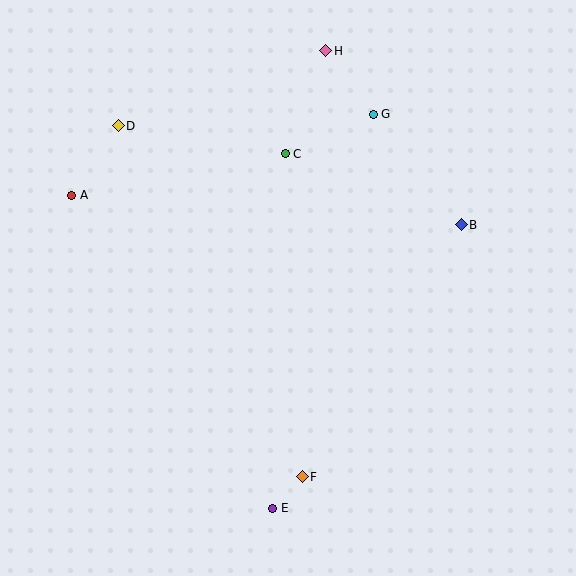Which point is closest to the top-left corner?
Point D is closest to the top-left corner.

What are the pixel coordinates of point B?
Point B is at (461, 225).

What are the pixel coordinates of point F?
Point F is at (302, 477).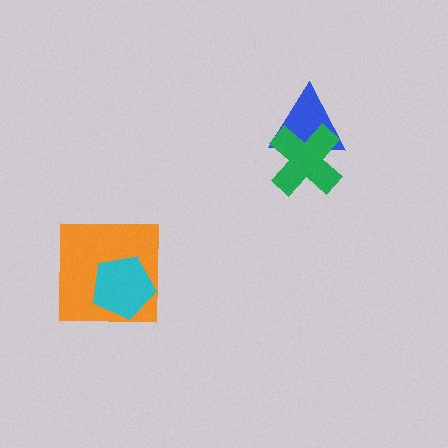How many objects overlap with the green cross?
1 object overlaps with the green cross.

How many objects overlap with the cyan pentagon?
1 object overlaps with the cyan pentagon.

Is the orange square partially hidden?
Yes, it is partially covered by another shape.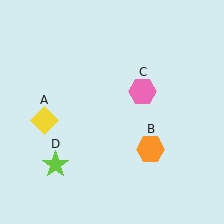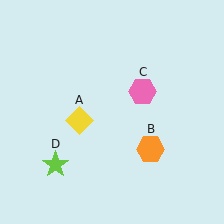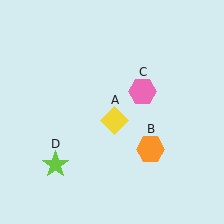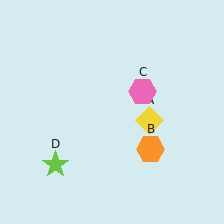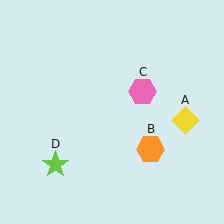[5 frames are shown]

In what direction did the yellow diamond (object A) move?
The yellow diamond (object A) moved right.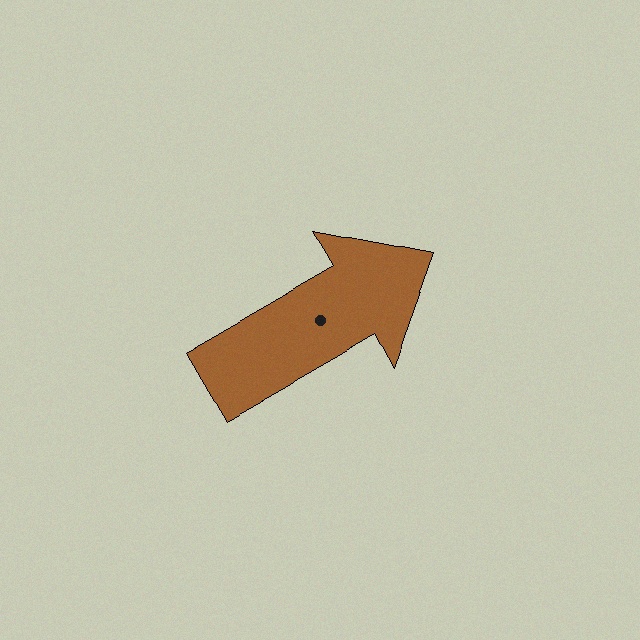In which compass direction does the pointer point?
Northeast.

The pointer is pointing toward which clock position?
Roughly 2 o'clock.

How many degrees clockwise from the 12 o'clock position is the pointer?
Approximately 60 degrees.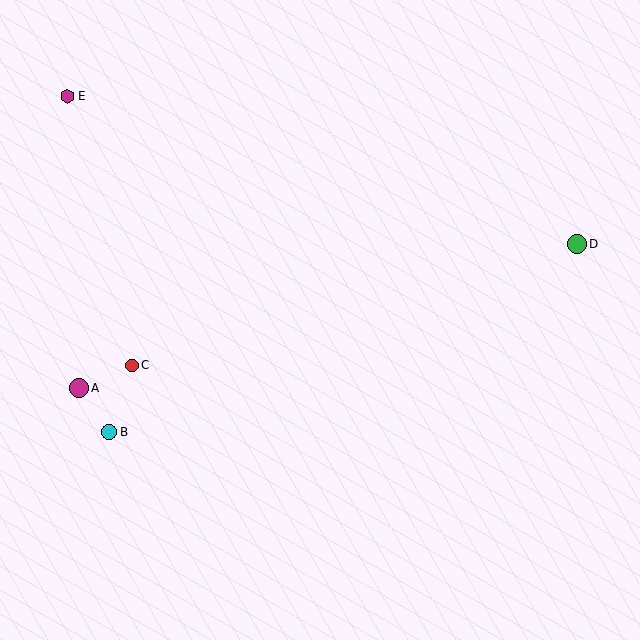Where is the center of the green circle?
The center of the green circle is at (577, 244).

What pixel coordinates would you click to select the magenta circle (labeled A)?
Click at (79, 388) to select the magenta circle A.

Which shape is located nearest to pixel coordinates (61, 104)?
The magenta hexagon (labeled E) at (68, 96) is nearest to that location.